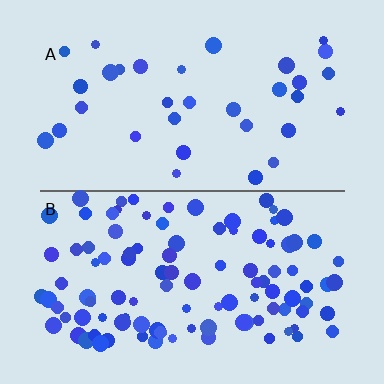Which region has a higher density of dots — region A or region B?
B (the bottom).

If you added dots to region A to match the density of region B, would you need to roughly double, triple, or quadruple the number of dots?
Approximately triple.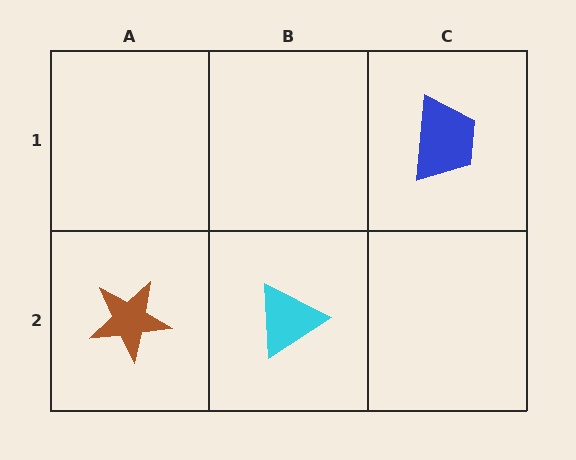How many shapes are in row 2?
2 shapes.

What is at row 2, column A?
A brown star.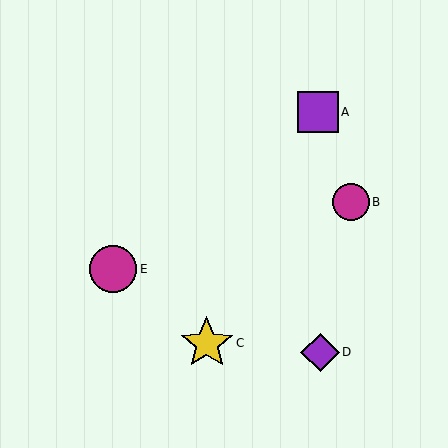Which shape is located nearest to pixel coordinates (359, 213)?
The magenta circle (labeled B) at (351, 202) is nearest to that location.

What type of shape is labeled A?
Shape A is a purple square.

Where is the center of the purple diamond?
The center of the purple diamond is at (320, 352).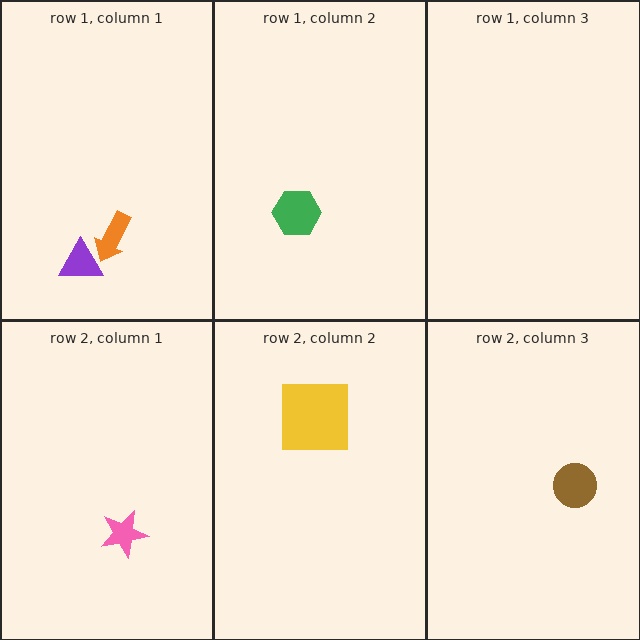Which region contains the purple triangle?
The row 1, column 1 region.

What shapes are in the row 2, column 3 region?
The brown circle.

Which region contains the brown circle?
The row 2, column 3 region.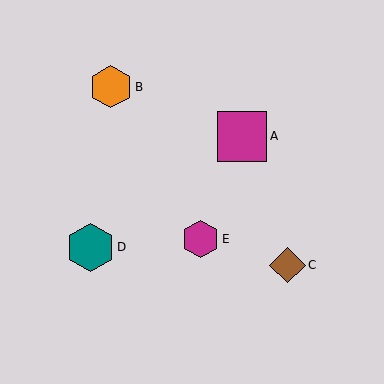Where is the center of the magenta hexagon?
The center of the magenta hexagon is at (200, 239).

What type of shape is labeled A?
Shape A is a magenta square.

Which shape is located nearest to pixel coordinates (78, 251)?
The teal hexagon (labeled D) at (90, 248) is nearest to that location.